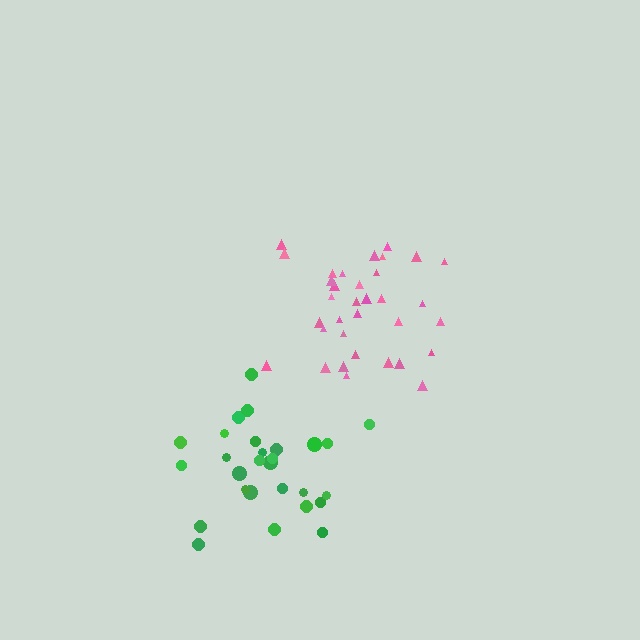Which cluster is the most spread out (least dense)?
Green.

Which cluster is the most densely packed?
Pink.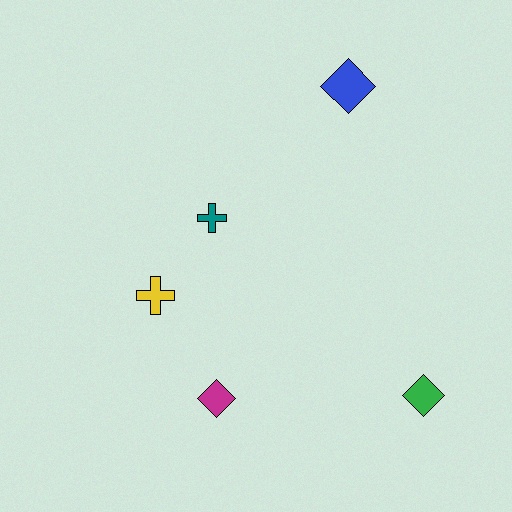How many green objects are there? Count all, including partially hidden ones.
There is 1 green object.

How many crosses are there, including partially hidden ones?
There are 2 crosses.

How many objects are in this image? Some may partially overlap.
There are 5 objects.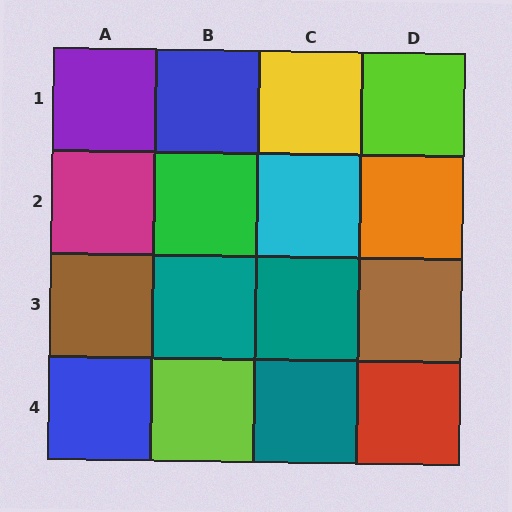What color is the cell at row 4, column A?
Blue.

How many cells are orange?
1 cell is orange.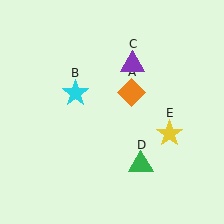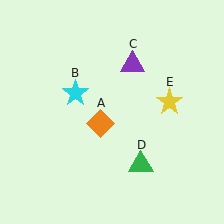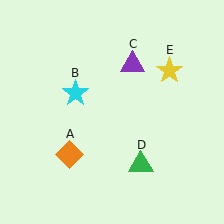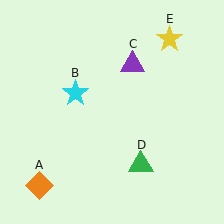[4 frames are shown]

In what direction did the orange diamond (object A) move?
The orange diamond (object A) moved down and to the left.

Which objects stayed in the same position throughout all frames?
Cyan star (object B) and purple triangle (object C) and green triangle (object D) remained stationary.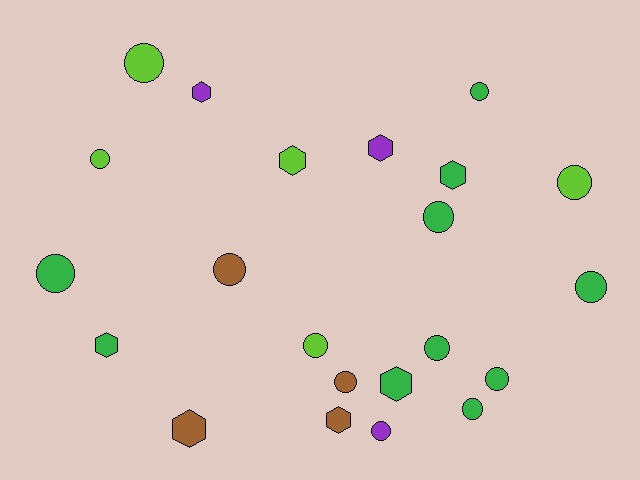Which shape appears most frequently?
Circle, with 14 objects.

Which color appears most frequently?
Green, with 10 objects.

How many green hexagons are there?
There are 3 green hexagons.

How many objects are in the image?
There are 22 objects.